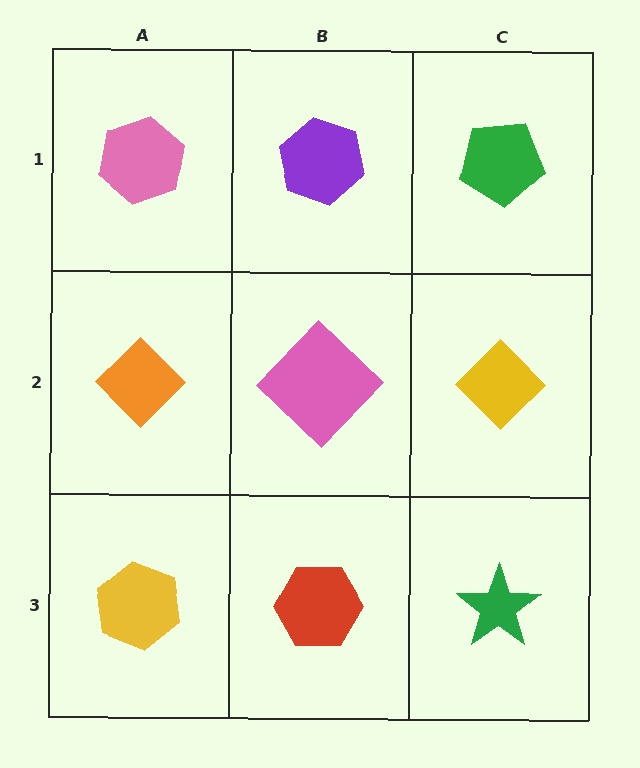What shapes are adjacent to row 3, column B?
A pink diamond (row 2, column B), a yellow hexagon (row 3, column A), a green star (row 3, column C).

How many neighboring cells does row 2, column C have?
3.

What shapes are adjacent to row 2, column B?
A purple hexagon (row 1, column B), a red hexagon (row 3, column B), an orange diamond (row 2, column A), a yellow diamond (row 2, column C).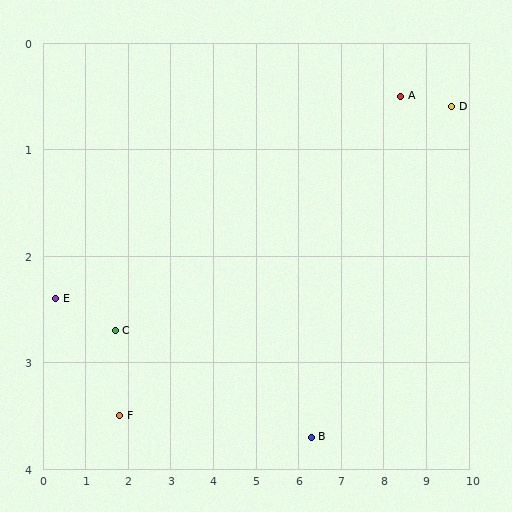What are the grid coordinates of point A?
Point A is at approximately (8.4, 0.5).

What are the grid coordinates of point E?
Point E is at approximately (0.3, 2.4).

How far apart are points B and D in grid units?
Points B and D are about 4.5 grid units apart.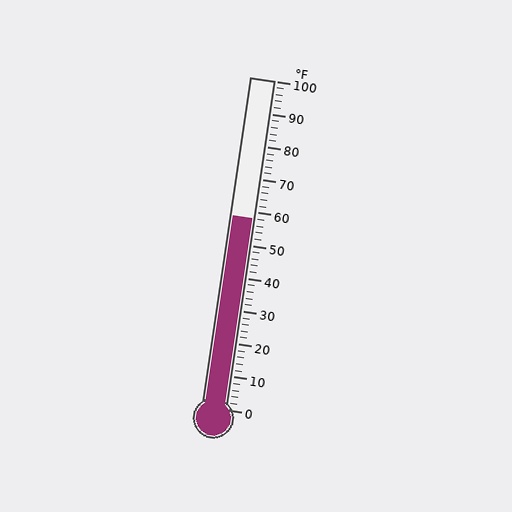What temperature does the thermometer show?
The thermometer shows approximately 58°F.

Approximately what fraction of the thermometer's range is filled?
The thermometer is filled to approximately 60% of its range.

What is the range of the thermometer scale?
The thermometer scale ranges from 0°F to 100°F.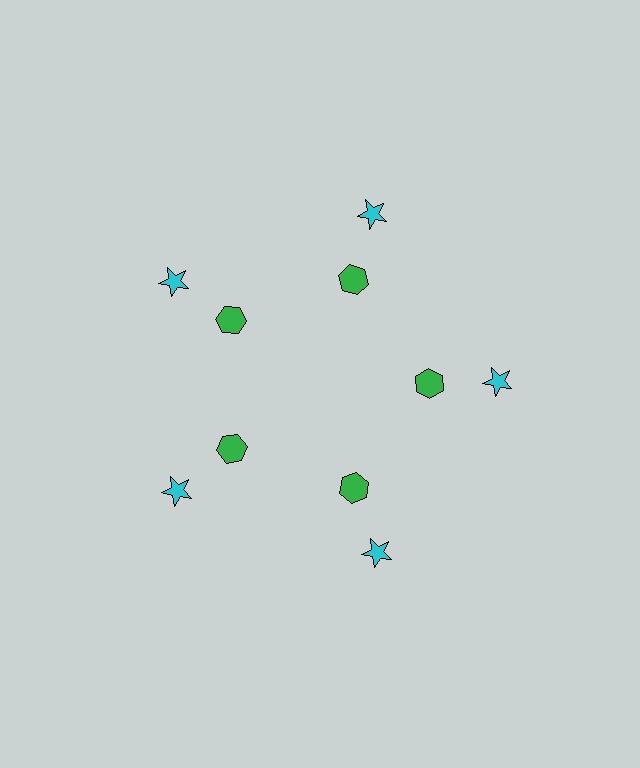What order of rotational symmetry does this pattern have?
This pattern has 5-fold rotational symmetry.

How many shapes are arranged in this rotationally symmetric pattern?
There are 10 shapes, arranged in 5 groups of 2.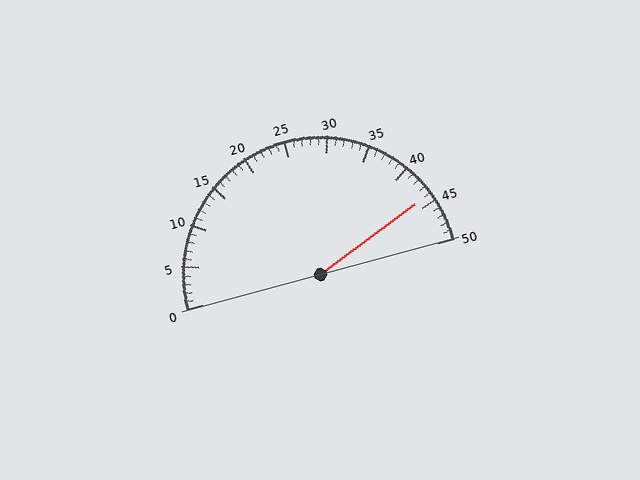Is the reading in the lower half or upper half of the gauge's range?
The reading is in the upper half of the range (0 to 50).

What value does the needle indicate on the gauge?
The needle indicates approximately 44.